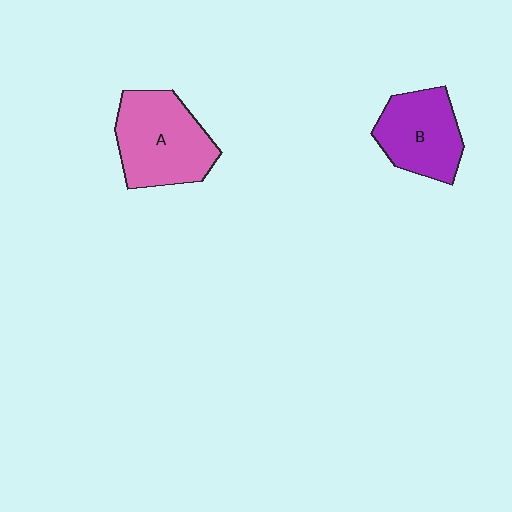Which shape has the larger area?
Shape A (pink).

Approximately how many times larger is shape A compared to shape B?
Approximately 1.3 times.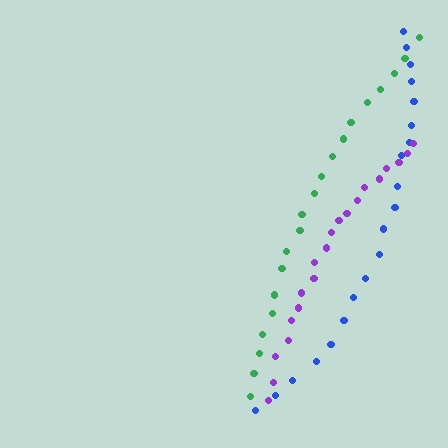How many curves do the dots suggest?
There are 3 distinct paths.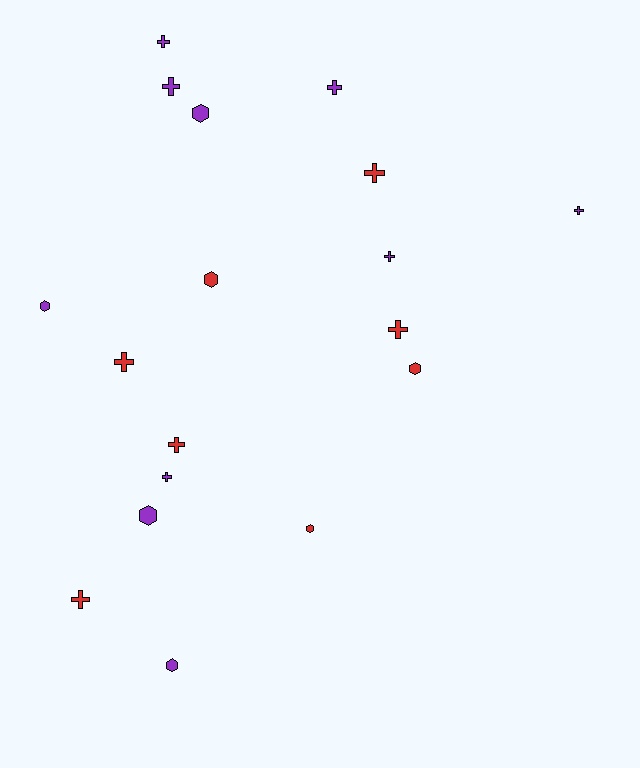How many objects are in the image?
There are 18 objects.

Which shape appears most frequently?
Cross, with 11 objects.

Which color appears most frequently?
Purple, with 10 objects.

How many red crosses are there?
There are 5 red crosses.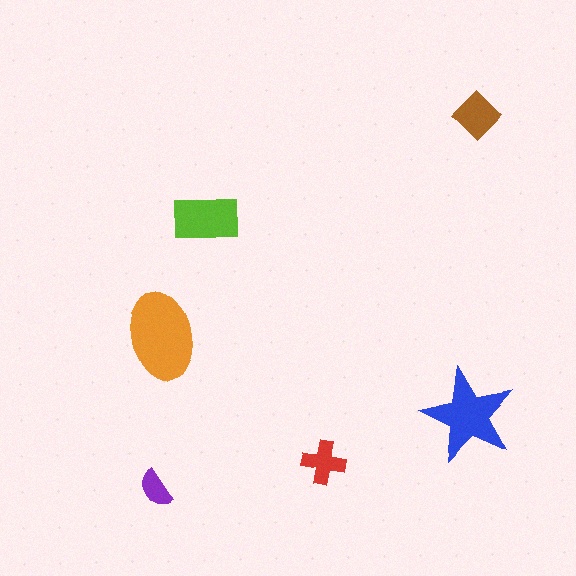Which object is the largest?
The orange ellipse.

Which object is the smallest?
The purple semicircle.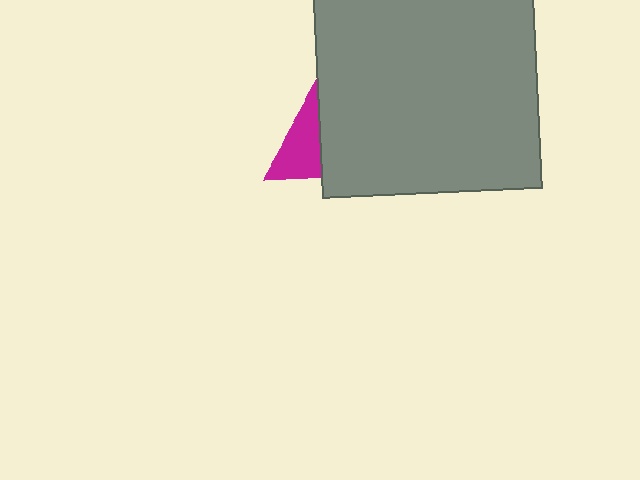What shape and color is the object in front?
The object in front is a gray square.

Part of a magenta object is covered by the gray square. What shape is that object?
It is a triangle.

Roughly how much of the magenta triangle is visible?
A small part of it is visible (roughly 35%).